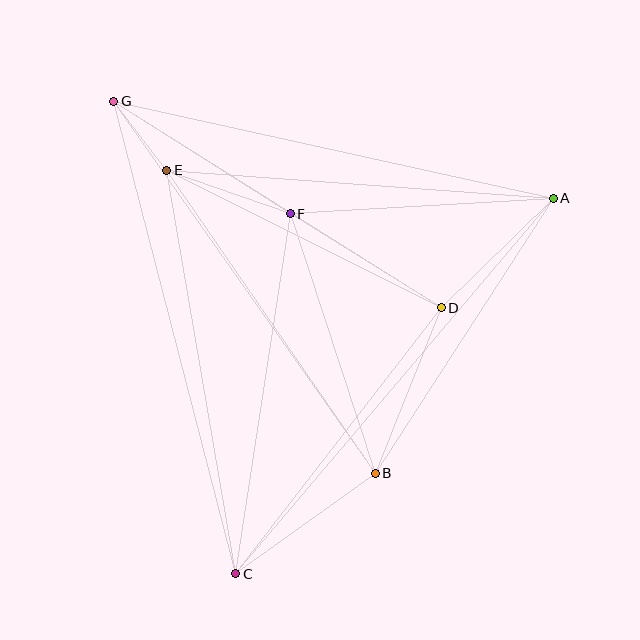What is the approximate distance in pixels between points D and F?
The distance between D and F is approximately 178 pixels.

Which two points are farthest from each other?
Points A and C are farthest from each other.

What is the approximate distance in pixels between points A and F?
The distance between A and F is approximately 264 pixels.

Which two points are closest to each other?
Points E and G are closest to each other.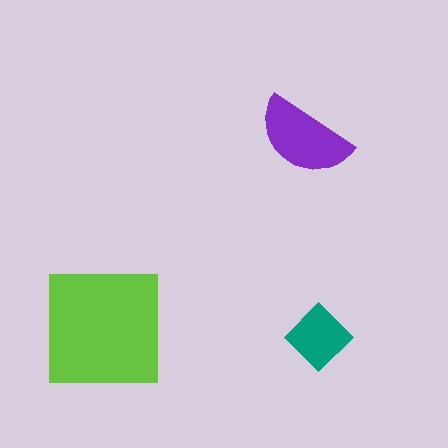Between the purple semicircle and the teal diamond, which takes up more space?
The purple semicircle.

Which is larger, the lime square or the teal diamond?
The lime square.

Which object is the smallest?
The teal diamond.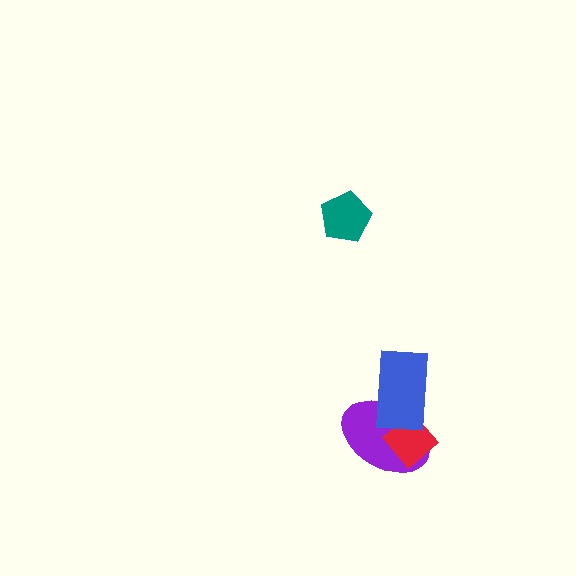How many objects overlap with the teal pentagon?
0 objects overlap with the teal pentagon.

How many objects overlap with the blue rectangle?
2 objects overlap with the blue rectangle.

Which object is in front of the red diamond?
The blue rectangle is in front of the red diamond.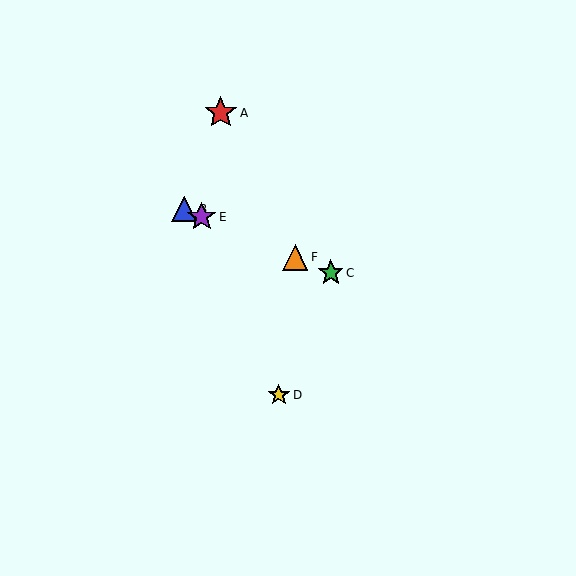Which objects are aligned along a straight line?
Objects B, C, E, F are aligned along a straight line.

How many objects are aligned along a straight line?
4 objects (B, C, E, F) are aligned along a straight line.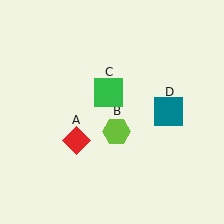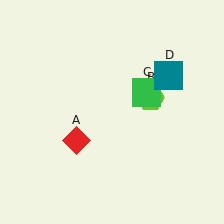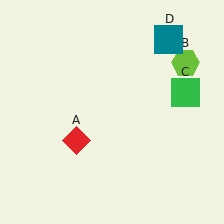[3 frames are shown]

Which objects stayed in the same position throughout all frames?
Red diamond (object A) remained stationary.